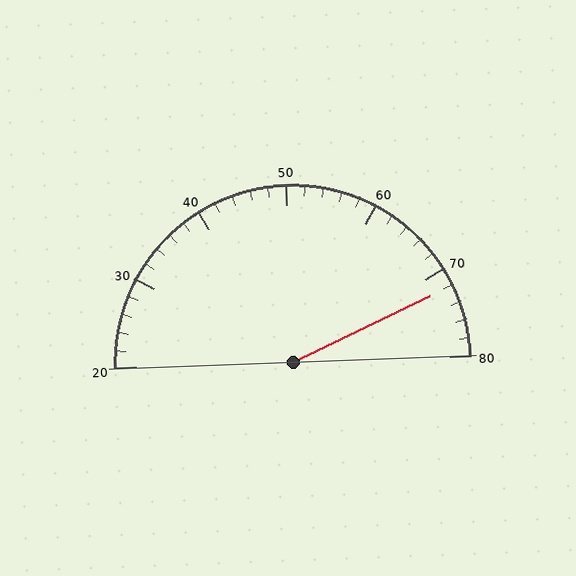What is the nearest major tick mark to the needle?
The nearest major tick mark is 70.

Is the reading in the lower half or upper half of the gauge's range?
The reading is in the upper half of the range (20 to 80).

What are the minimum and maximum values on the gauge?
The gauge ranges from 20 to 80.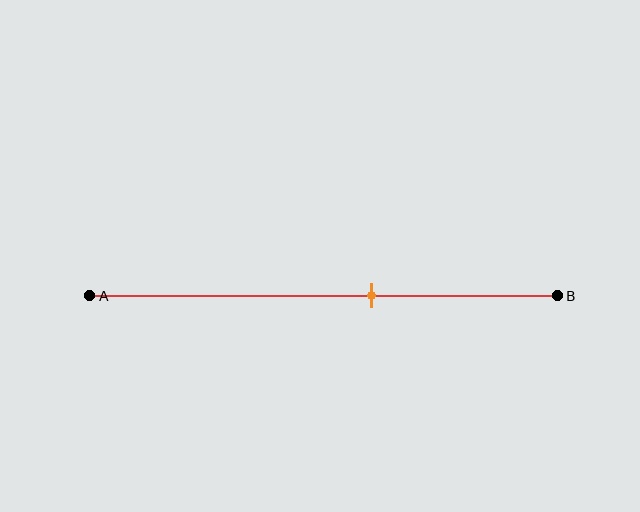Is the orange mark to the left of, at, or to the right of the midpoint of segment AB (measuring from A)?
The orange mark is to the right of the midpoint of segment AB.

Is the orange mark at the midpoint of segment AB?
No, the mark is at about 60% from A, not at the 50% midpoint.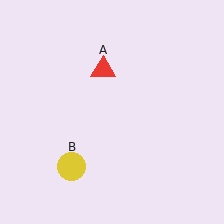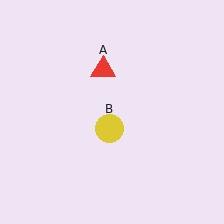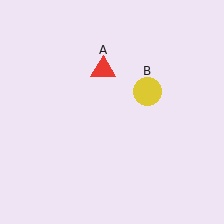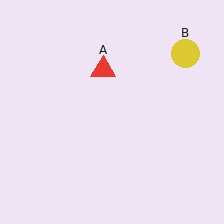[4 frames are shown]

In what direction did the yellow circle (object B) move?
The yellow circle (object B) moved up and to the right.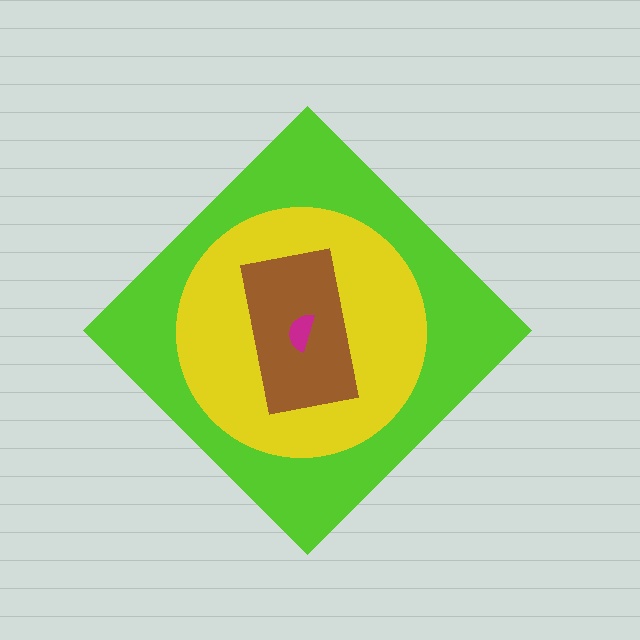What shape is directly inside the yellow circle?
The brown rectangle.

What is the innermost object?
The magenta semicircle.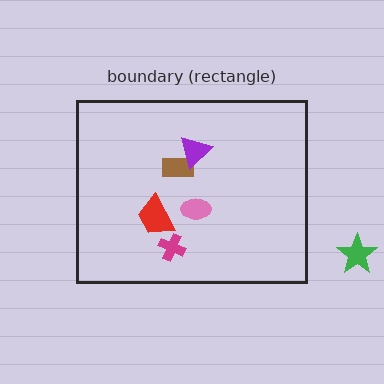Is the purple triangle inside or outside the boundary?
Inside.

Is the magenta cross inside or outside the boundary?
Inside.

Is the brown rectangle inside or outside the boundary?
Inside.